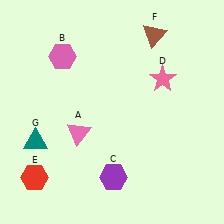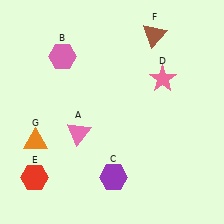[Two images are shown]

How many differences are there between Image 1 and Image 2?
There is 1 difference between the two images.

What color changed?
The triangle (G) changed from teal in Image 1 to orange in Image 2.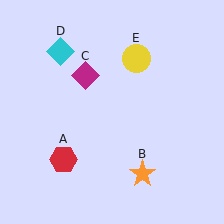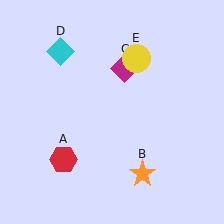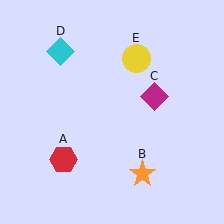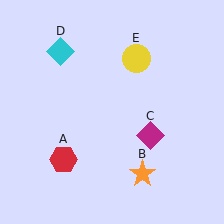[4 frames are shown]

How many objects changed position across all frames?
1 object changed position: magenta diamond (object C).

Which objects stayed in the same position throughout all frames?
Red hexagon (object A) and orange star (object B) and cyan diamond (object D) and yellow circle (object E) remained stationary.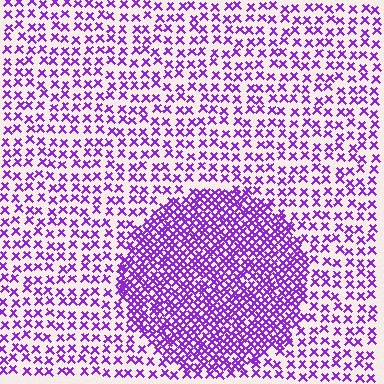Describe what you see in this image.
The image contains small purple elements arranged at two different densities. A circle-shaped region is visible where the elements are more densely packed than the surrounding area.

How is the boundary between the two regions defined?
The boundary is defined by a change in element density (approximately 2.3x ratio). All elements are the same color, size, and shape.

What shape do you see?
I see a circle.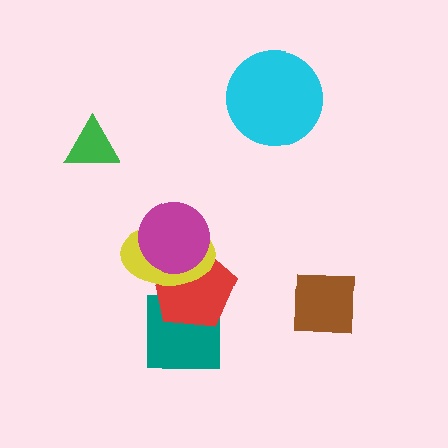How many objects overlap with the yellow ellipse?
2 objects overlap with the yellow ellipse.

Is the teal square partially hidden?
Yes, it is partially covered by another shape.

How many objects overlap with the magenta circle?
2 objects overlap with the magenta circle.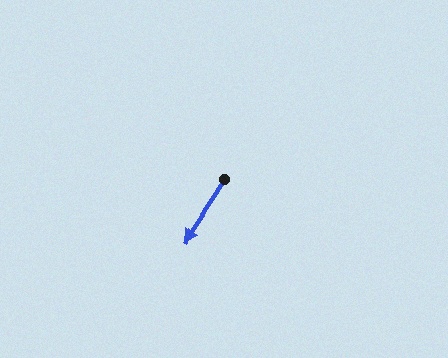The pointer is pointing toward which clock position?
Roughly 7 o'clock.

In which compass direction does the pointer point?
Southwest.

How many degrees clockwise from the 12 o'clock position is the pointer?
Approximately 213 degrees.